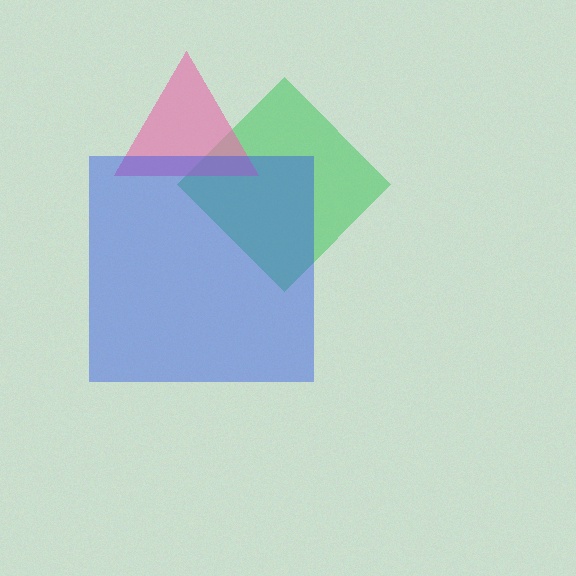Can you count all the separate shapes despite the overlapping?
Yes, there are 3 separate shapes.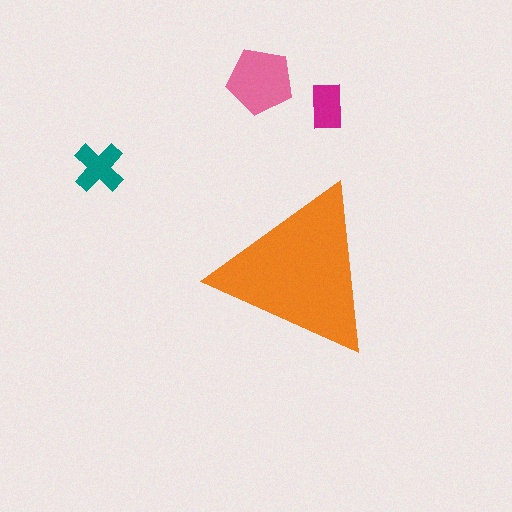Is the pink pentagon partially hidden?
No, the pink pentagon is fully visible.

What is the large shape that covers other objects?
An orange triangle.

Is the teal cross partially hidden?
No, the teal cross is fully visible.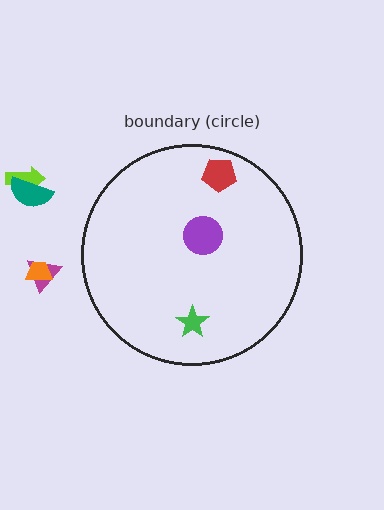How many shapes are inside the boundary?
3 inside, 4 outside.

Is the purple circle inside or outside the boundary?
Inside.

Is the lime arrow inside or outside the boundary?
Outside.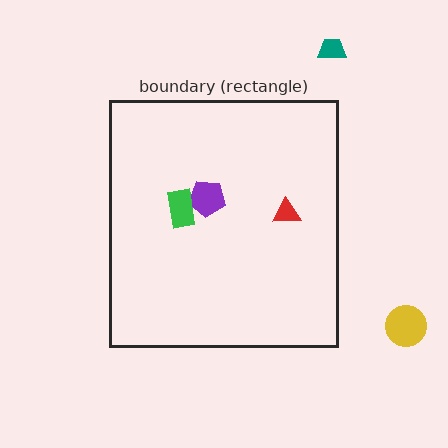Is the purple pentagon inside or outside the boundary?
Inside.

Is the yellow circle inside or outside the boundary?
Outside.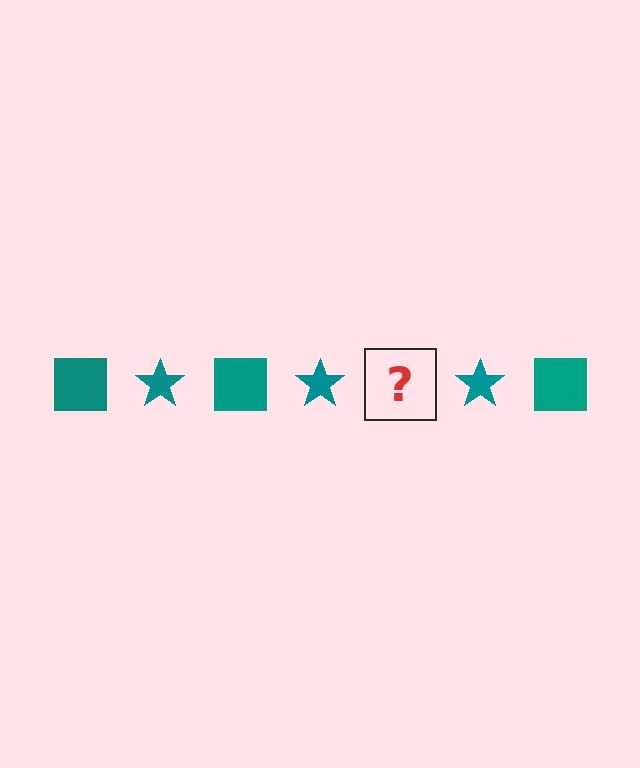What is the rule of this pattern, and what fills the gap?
The rule is that the pattern cycles through square, star shapes in teal. The gap should be filled with a teal square.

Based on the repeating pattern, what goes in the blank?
The blank should be a teal square.